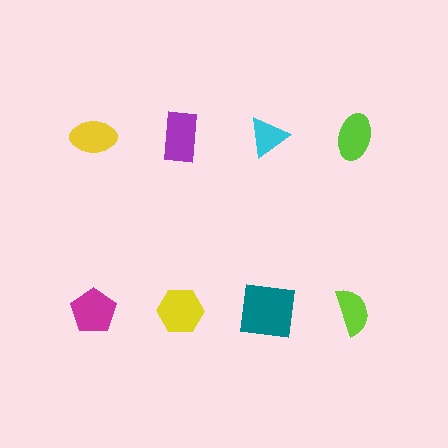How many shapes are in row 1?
4 shapes.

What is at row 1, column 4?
A lime ellipse.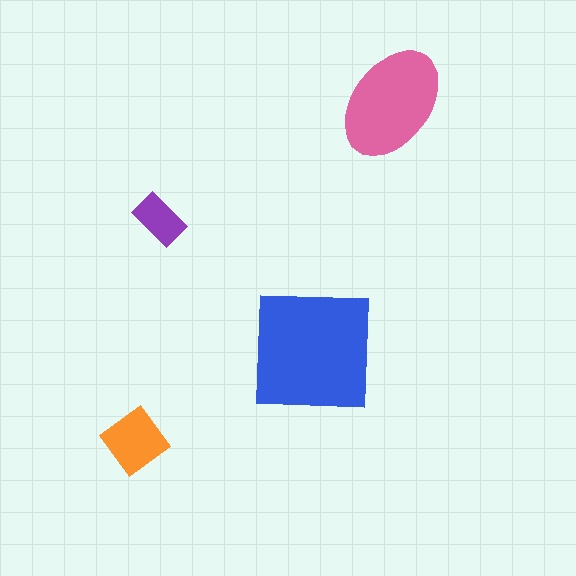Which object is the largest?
The blue square.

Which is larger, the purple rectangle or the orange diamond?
The orange diamond.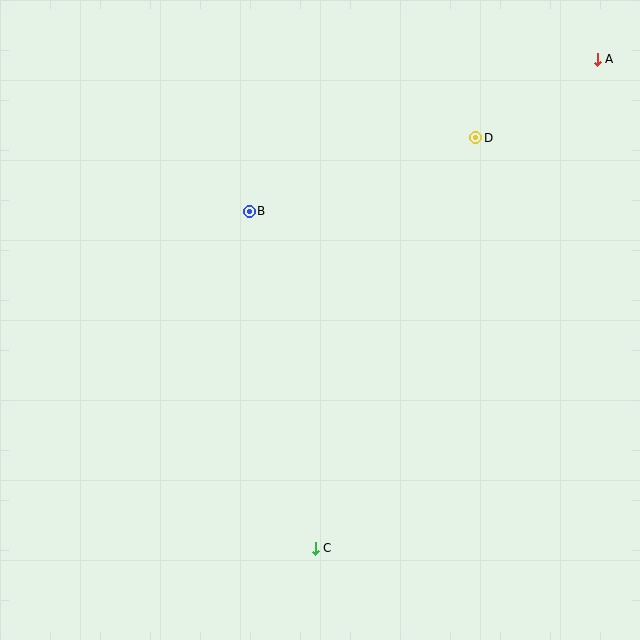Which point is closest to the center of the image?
Point B at (249, 211) is closest to the center.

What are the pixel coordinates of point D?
Point D is at (476, 138).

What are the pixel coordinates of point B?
Point B is at (249, 211).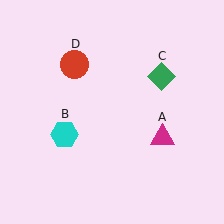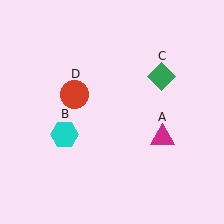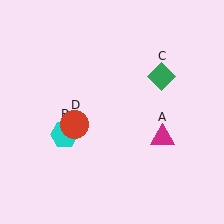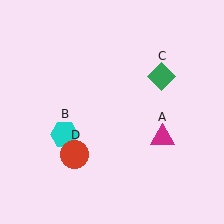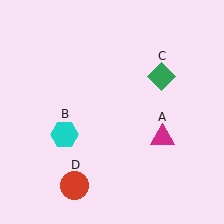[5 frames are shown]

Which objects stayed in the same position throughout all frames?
Magenta triangle (object A) and cyan hexagon (object B) and green diamond (object C) remained stationary.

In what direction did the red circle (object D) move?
The red circle (object D) moved down.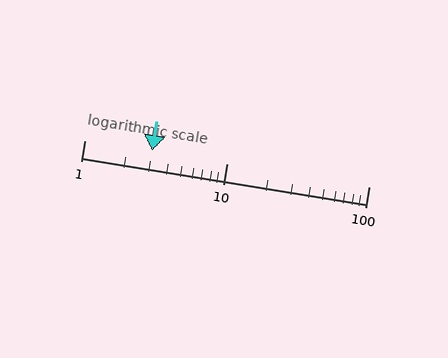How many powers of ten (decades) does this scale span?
The scale spans 2 decades, from 1 to 100.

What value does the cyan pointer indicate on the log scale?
The pointer indicates approximately 3.